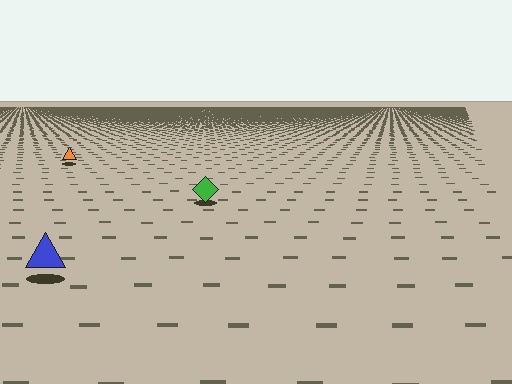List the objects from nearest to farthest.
From nearest to farthest: the blue triangle, the green diamond, the orange triangle.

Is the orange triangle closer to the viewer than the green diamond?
No. The green diamond is closer — you can tell from the texture gradient: the ground texture is coarser near it.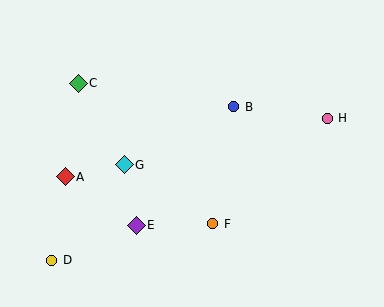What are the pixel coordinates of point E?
Point E is at (136, 225).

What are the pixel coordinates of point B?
Point B is at (234, 107).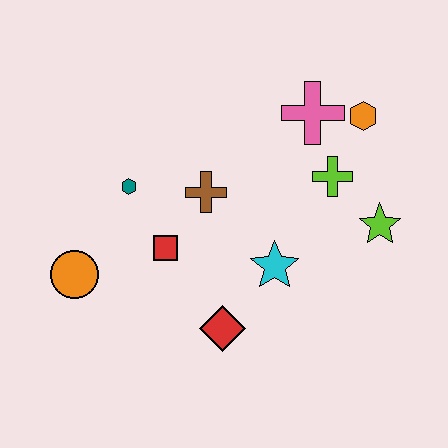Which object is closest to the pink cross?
The orange hexagon is closest to the pink cross.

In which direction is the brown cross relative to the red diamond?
The brown cross is above the red diamond.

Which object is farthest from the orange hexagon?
The orange circle is farthest from the orange hexagon.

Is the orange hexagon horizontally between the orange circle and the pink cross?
No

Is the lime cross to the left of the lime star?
Yes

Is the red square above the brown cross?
No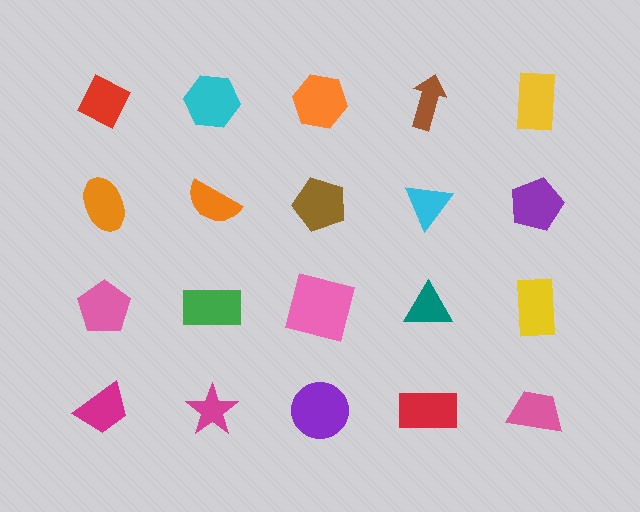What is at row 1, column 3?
An orange hexagon.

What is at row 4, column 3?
A purple circle.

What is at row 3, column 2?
A green rectangle.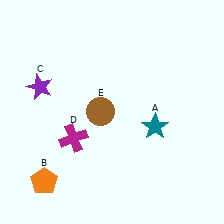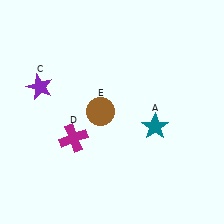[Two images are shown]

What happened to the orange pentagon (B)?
The orange pentagon (B) was removed in Image 2. It was in the bottom-left area of Image 1.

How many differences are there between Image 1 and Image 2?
There is 1 difference between the two images.